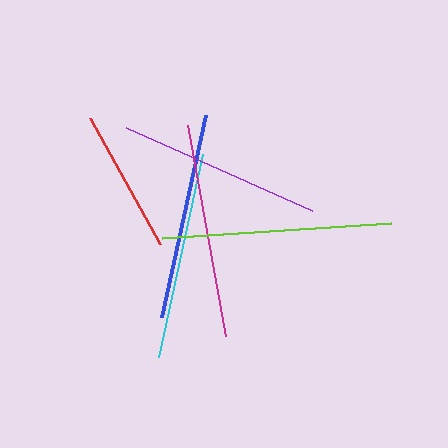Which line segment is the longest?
The lime line is the longest at approximately 230 pixels.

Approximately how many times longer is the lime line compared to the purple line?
The lime line is approximately 1.1 times the length of the purple line.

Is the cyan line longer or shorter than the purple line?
The cyan line is longer than the purple line.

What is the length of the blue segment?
The blue segment is approximately 206 pixels long.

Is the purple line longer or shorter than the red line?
The purple line is longer than the red line.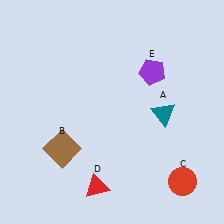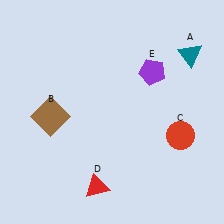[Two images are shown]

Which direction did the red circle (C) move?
The red circle (C) moved up.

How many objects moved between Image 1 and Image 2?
3 objects moved between the two images.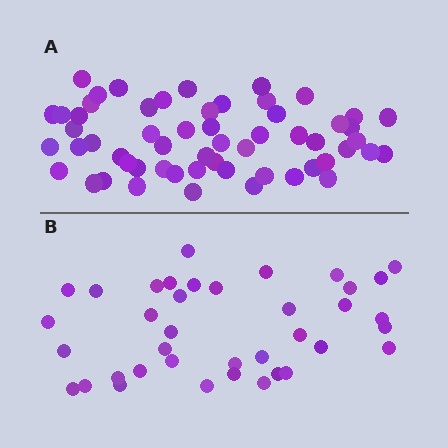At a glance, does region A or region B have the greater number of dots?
Region A (the top region) has more dots.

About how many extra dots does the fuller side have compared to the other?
Region A has approximately 20 more dots than region B.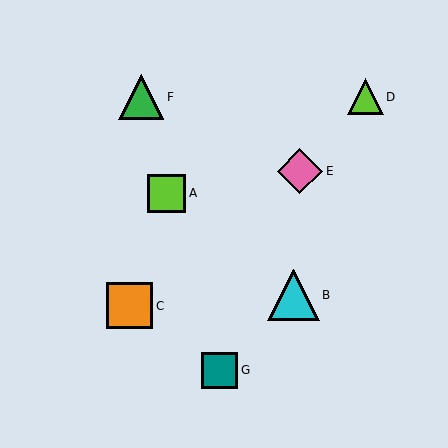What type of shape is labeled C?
Shape C is an orange square.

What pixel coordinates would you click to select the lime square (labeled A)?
Click at (166, 193) to select the lime square A.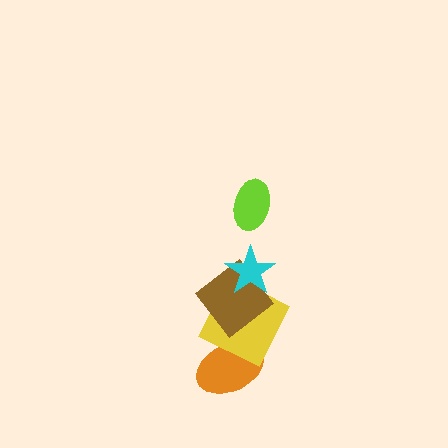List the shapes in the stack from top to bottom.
From top to bottom: the lime ellipse, the cyan star, the brown diamond, the yellow square, the orange ellipse.